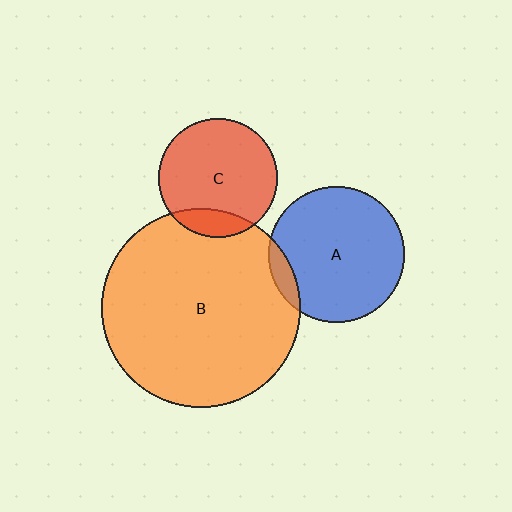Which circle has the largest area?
Circle B (orange).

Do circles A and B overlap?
Yes.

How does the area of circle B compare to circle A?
Approximately 2.1 times.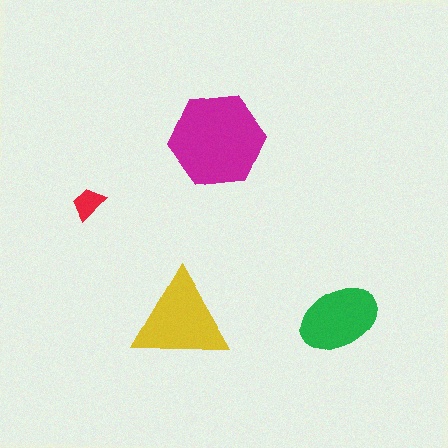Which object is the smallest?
The red trapezoid.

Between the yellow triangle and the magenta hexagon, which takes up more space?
The magenta hexagon.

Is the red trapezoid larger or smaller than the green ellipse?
Smaller.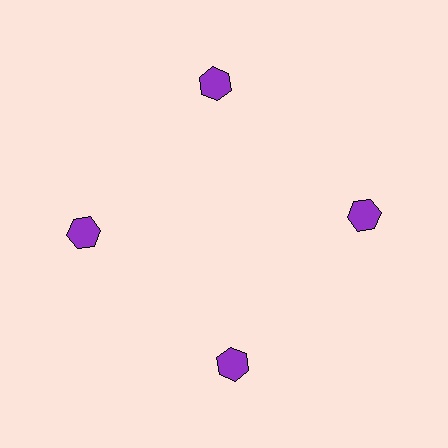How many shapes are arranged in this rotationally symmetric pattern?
There are 4 shapes, arranged in 4 groups of 1.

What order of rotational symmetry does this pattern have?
This pattern has 4-fold rotational symmetry.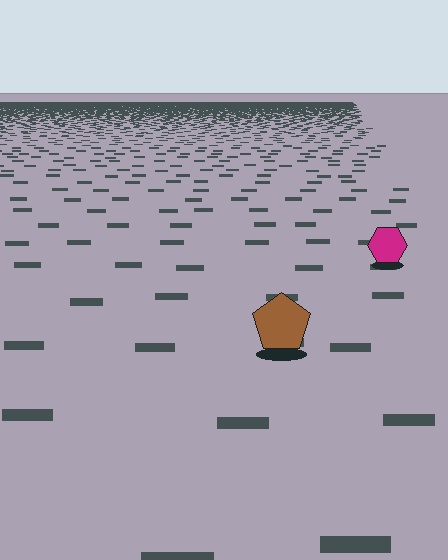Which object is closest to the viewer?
The brown pentagon is closest. The texture marks near it are larger and more spread out.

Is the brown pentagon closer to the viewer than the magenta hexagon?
Yes. The brown pentagon is closer — you can tell from the texture gradient: the ground texture is coarser near it.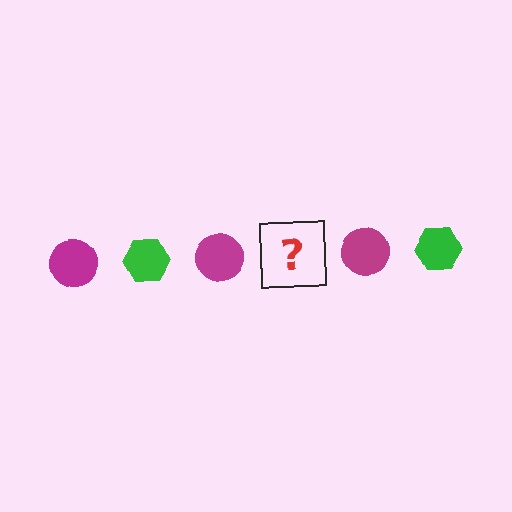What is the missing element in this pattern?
The missing element is a green hexagon.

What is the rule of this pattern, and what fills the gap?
The rule is that the pattern alternates between magenta circle and green hexagon. The gap should be filled with a green hexagon.